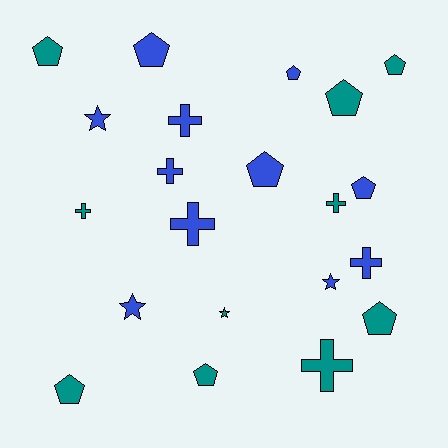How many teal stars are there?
There is 1 teal star.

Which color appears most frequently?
Blue, with 11 objects.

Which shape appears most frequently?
Pentagon, with 10 objects.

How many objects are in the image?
There are 21 objects.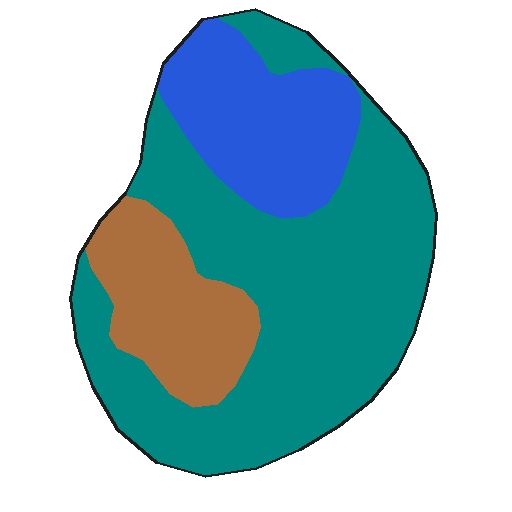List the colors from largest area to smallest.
From largest to smallest: teal, blue, brown.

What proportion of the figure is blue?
Blue takes up between a sixth and a third of the figure.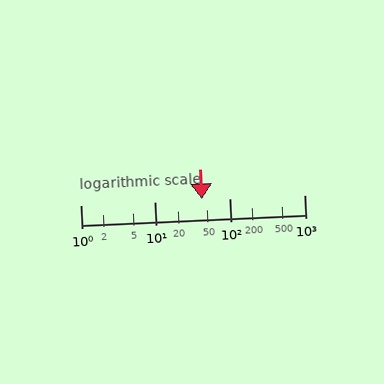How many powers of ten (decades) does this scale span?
The scale spans 3 decades, from 1 to 1000.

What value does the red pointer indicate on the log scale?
The pointer indicates approximately 42.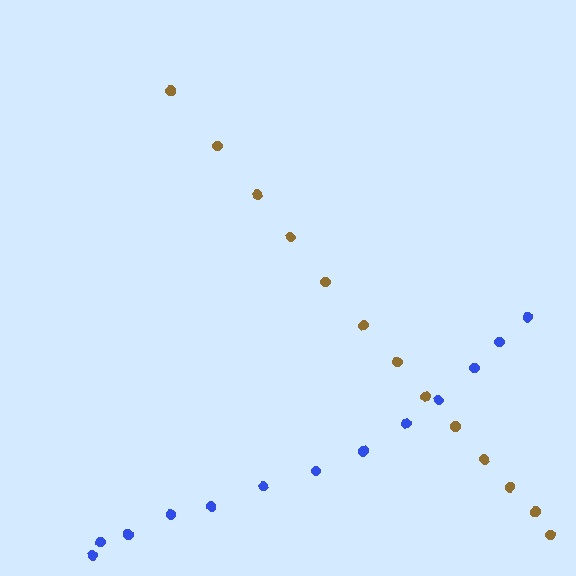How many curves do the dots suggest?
There are 2 distinct paths.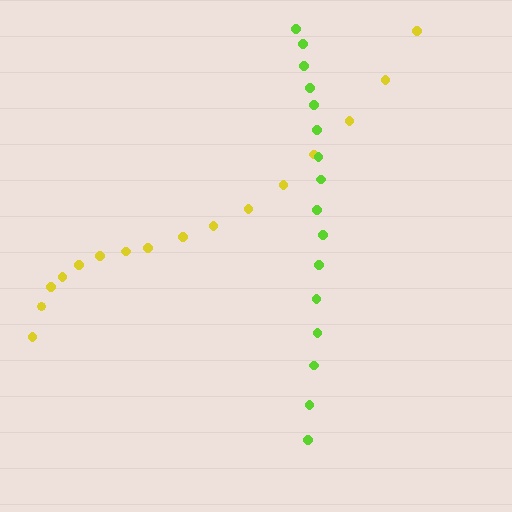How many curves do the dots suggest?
There are 2 distinct paths.